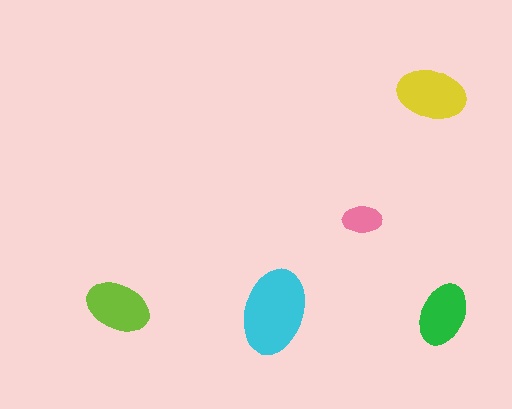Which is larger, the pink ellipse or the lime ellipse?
The lime one.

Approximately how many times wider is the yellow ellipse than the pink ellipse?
About 2 times wider.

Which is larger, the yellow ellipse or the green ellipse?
The yellow one.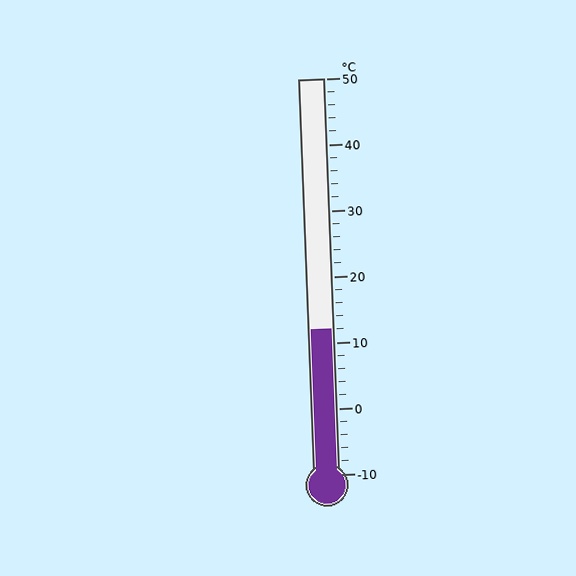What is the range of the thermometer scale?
The thermometer scale ranges from -10°C to 50°C.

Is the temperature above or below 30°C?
The temperature is below 30°C.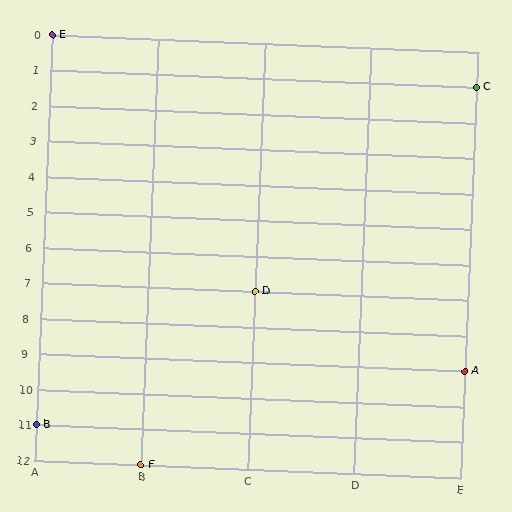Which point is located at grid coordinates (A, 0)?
Point E is at (A, 0).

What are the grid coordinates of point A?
Point A is at grid coordinates (E, 9).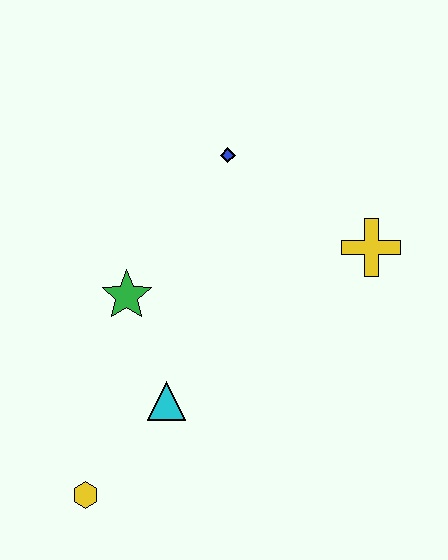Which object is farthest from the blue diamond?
The yellow hexagon is farthest from the blue diamond.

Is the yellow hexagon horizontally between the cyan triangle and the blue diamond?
No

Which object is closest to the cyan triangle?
The green star is closest to the cyan triangle.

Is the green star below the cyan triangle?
No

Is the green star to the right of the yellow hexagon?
Yes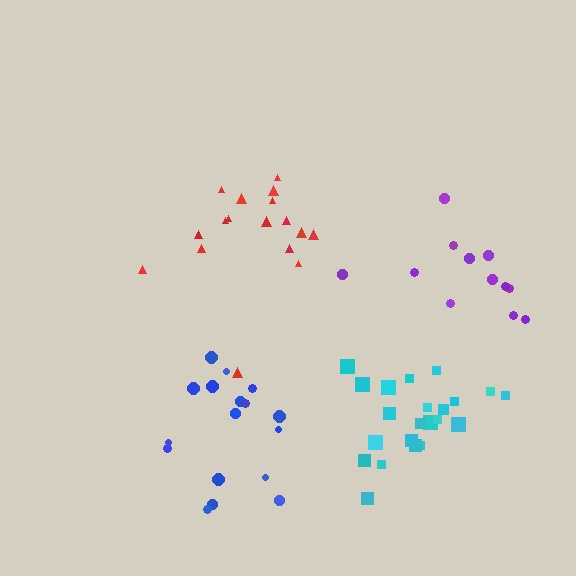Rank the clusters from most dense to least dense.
cyan, red, blue, purple.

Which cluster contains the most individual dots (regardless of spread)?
Cyan (22).